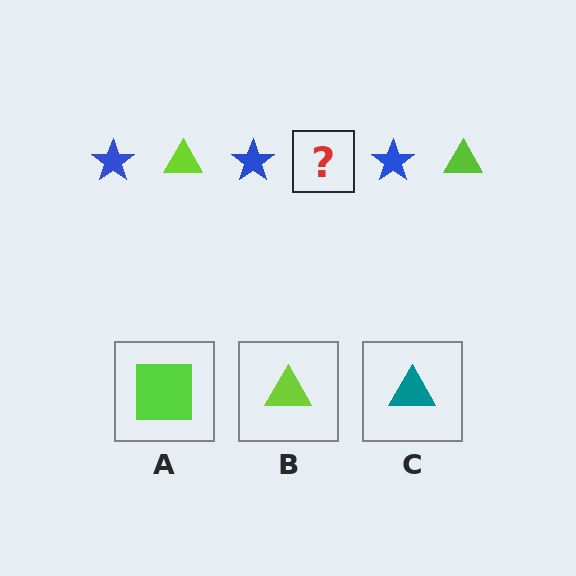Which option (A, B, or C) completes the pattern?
B.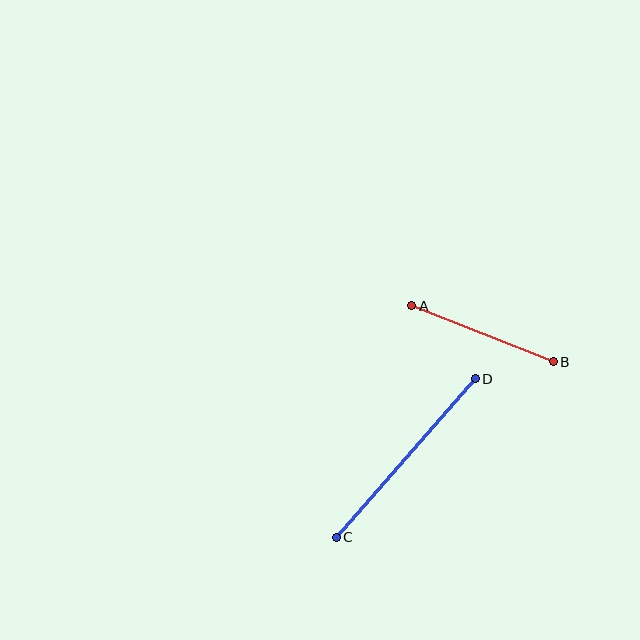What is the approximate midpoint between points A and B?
The midpoint is at approximately (482, 334) pixels.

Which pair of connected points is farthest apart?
Points C and D are farthest apart.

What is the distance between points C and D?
The distance is approximately 211 pixels.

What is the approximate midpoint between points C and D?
The midpoint is at approximately (406, 458) pixels.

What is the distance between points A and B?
The distance is approximately 152 pixels.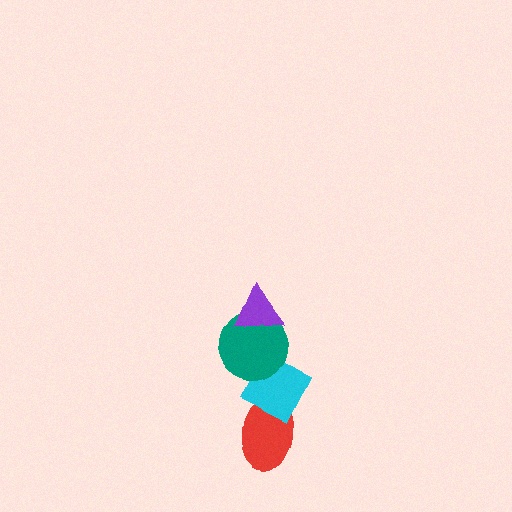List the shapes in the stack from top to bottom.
From top to bottom: the purple triangle, the teal circle, the cyan diamond, the red ellipse.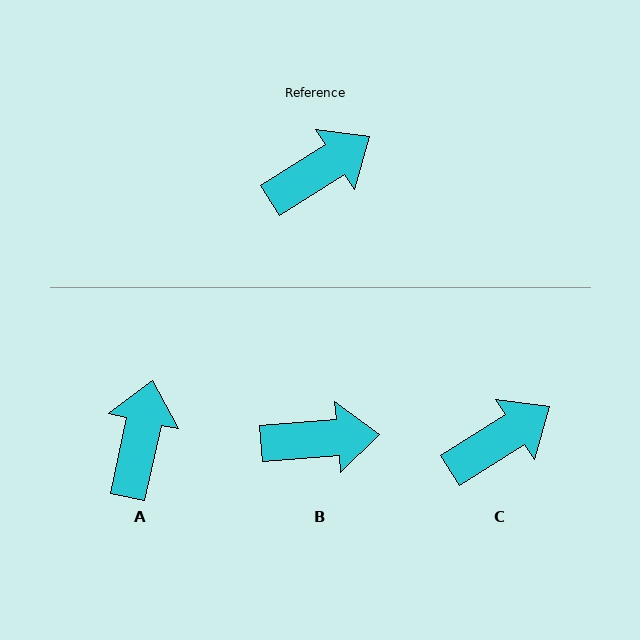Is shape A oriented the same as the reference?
No, it is off by about 45 degrees.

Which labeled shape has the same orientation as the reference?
C.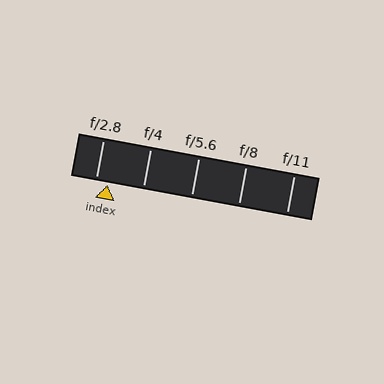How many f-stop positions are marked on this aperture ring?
There are 5 f-stop positions marked.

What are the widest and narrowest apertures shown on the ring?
The widest aperture shown is f/2.8 and the narrowest is f/11.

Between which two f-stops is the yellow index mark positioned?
The index mark is between f/2.8 and f/4.